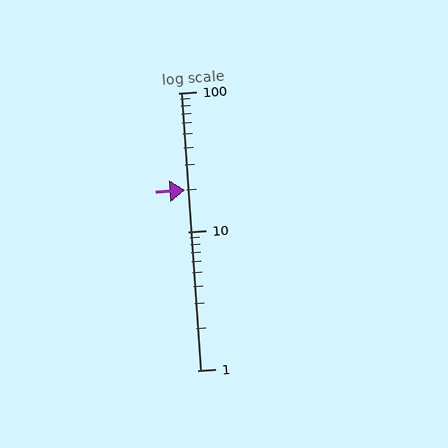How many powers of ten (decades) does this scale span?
The scale spans 2 decades, from 1 to 100.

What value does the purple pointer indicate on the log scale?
The pointer indicates approximately 20.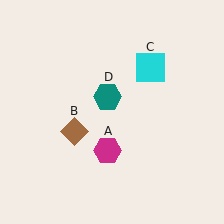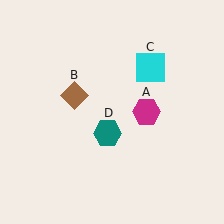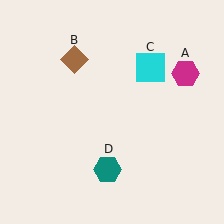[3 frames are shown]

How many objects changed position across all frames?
3 objects changed position: magenta hexagon (object A), brown diamond (object B), teal hexagon (object D).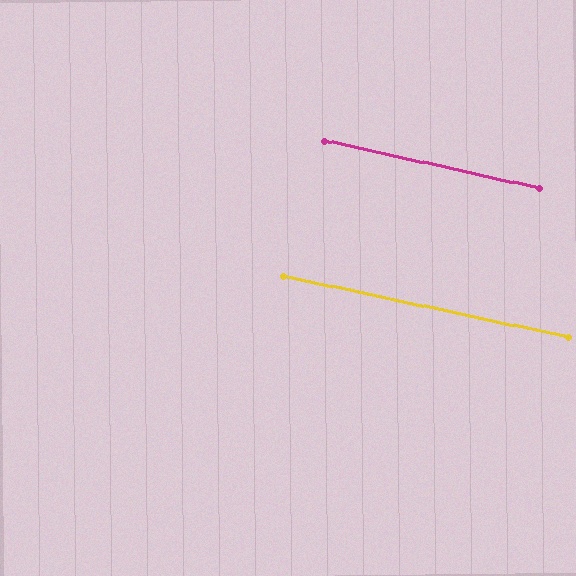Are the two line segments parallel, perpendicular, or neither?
Parallel — their directions differ by only 0.5°.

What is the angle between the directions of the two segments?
Approximately 0 degrees.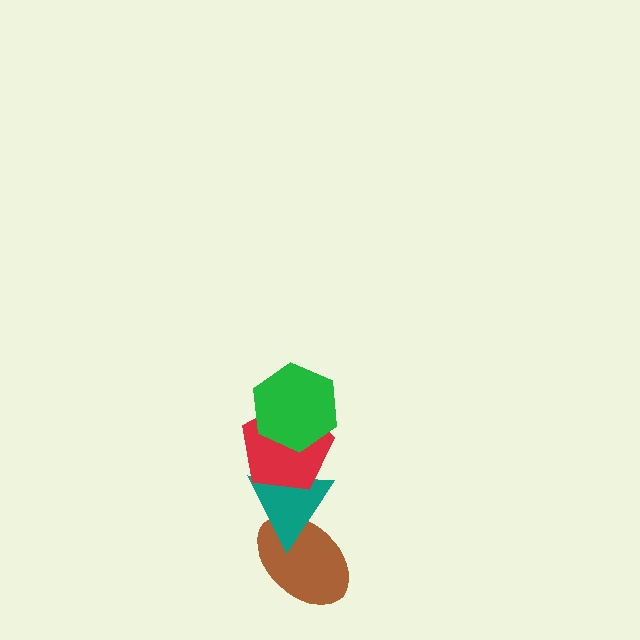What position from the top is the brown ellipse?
The brown ellipse is 4th from the top.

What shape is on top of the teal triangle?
The red pentagon is on top of the teal triangle.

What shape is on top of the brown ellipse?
The teal triangle is on top of the brown ellipse.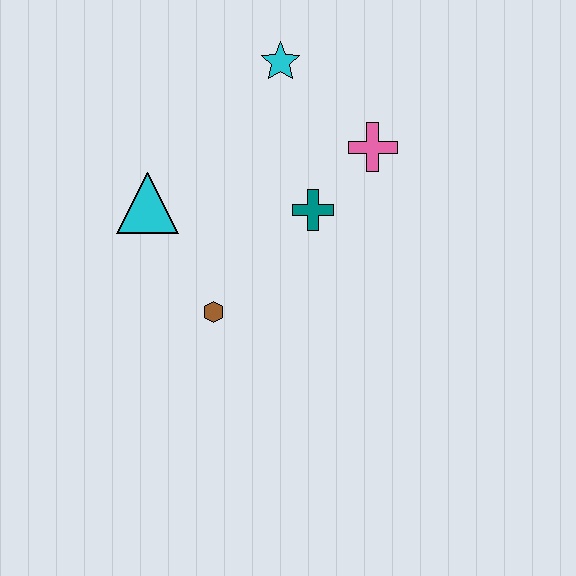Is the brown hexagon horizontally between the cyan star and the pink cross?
No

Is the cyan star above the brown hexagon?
Yes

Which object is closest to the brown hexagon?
The cyan triangle is closest to the brown hexagon.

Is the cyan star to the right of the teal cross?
No